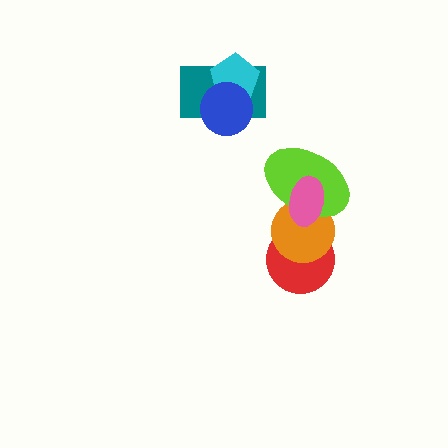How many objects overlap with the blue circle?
2 objects overlap with the blue circle.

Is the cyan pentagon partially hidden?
Yes, it is partially covered by another shape.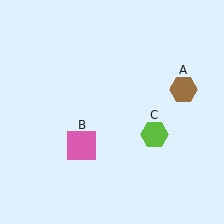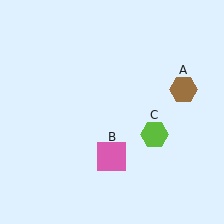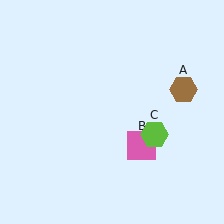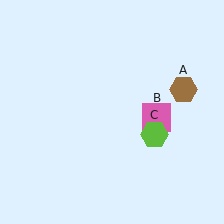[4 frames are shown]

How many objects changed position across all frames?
1 object changed position: pink square (object B).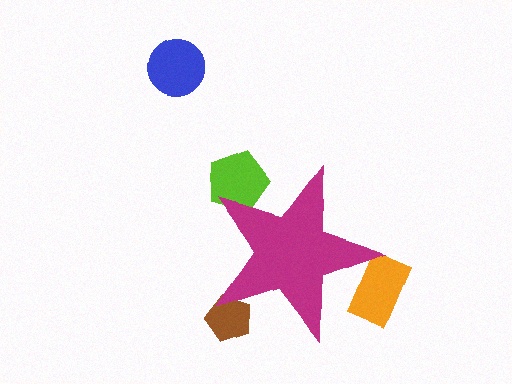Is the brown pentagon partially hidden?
Yes, the brown pentagon is partially hidden behind the magenta star.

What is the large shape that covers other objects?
A magenta star.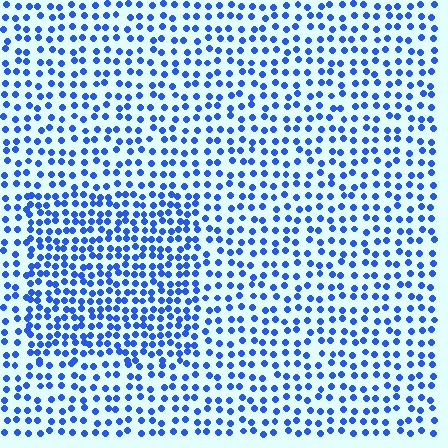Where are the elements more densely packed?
The elements are more densely packed inside the rectangle boundary.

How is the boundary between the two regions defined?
The boundary is defined by a change in element density (approximately 1.7x ratio). All elements are the same color, size, and shape.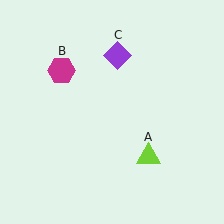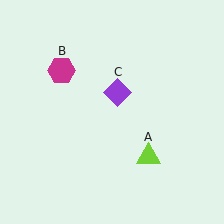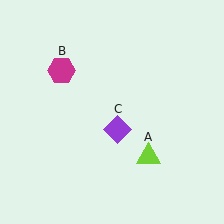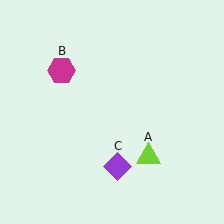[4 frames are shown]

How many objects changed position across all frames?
1 object changed position: purple diamond (object C).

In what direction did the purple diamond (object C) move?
The purple diamond (object C) moved down.